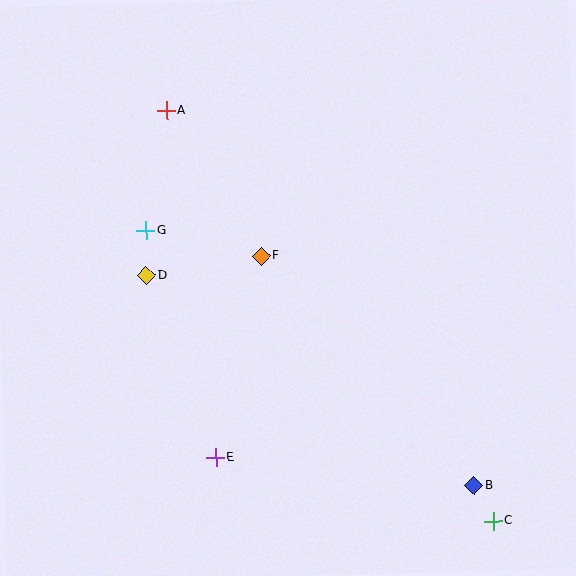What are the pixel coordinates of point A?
Point A is at (166, 110).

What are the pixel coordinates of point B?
Point B is at (474, 486).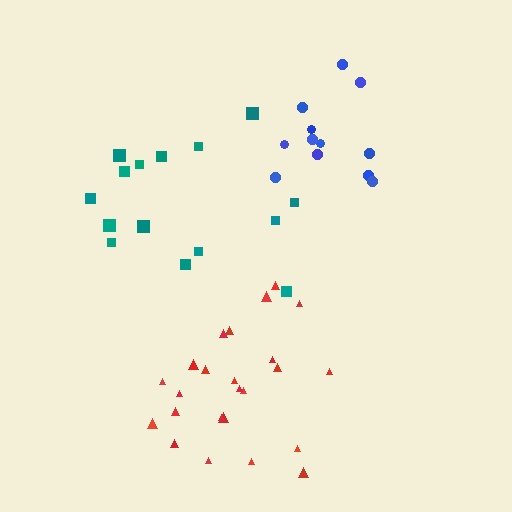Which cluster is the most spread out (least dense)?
Teal.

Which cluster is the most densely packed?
Blue.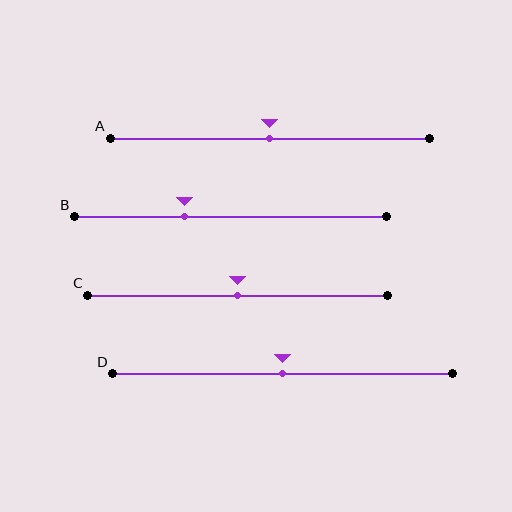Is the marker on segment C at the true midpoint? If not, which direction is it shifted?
Yes, the marker on segment C is at the true midpoint.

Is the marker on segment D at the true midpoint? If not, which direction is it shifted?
Yes, the marker on segment D is at the true midpoint.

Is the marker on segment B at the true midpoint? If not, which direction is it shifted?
No, the marker on segment B is shifted to the left by about 15% of the segment length.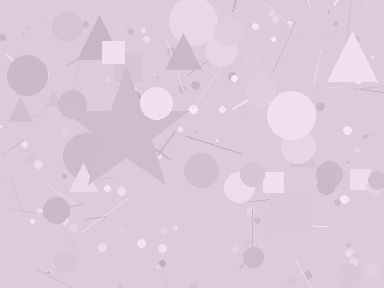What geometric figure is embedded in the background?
A star is embedded in the background.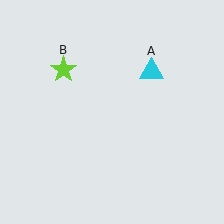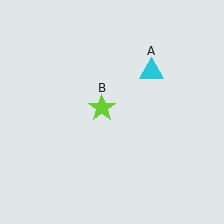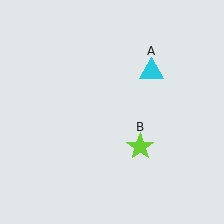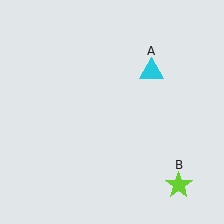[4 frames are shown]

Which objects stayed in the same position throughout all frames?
Cyan triangle (object A) remained stationary.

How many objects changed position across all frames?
1 object changed position: lime star (object B).